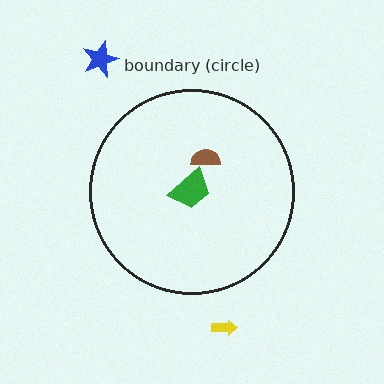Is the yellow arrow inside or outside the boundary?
Outside.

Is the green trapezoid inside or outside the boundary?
Inside.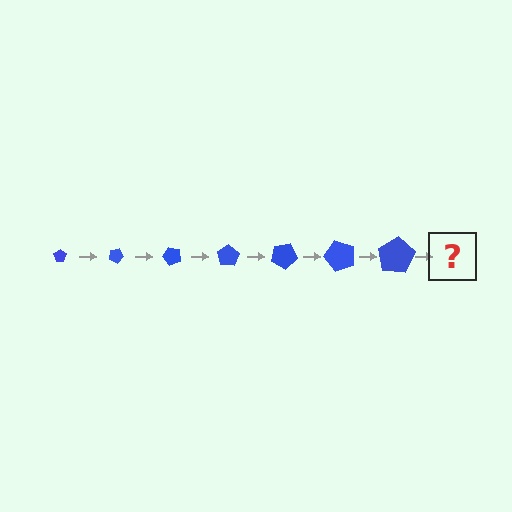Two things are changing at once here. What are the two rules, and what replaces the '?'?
The two rules are that the pentagon grows larger each step and it rotates 25 degrees each step. The '?' should be a pentagon, larger than the previous one and rotated 175 degrees from the start.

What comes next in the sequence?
The next element should be a pentagon, larger than the previous one and rotated 175 degrees from the start.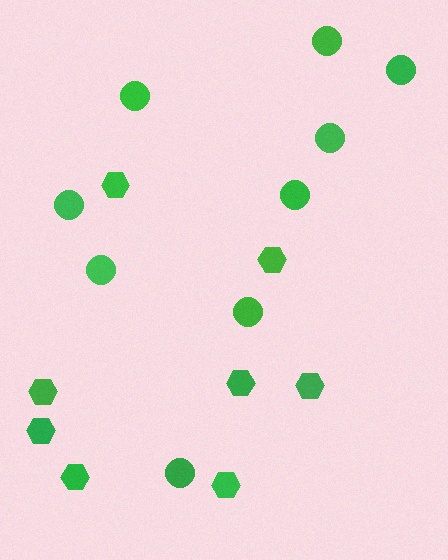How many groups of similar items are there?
There are 2 groups: one group of circles (9) and one group of hexagons (8).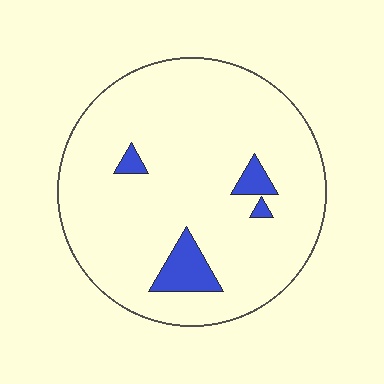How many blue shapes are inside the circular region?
4.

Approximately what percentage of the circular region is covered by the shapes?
Approximately 10%.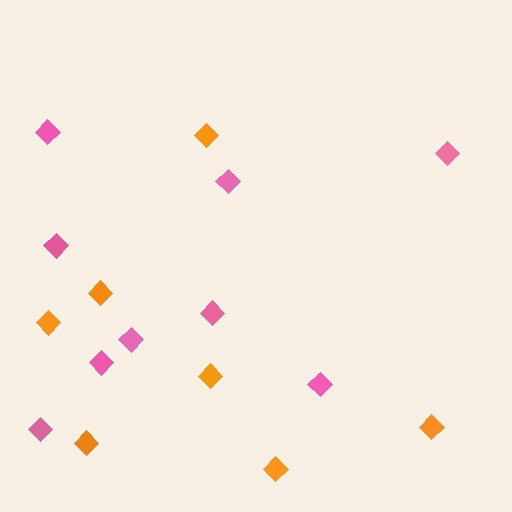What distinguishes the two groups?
There are 2 groups: one group of orange diamonds (7) and one group of pink diamonds (9).